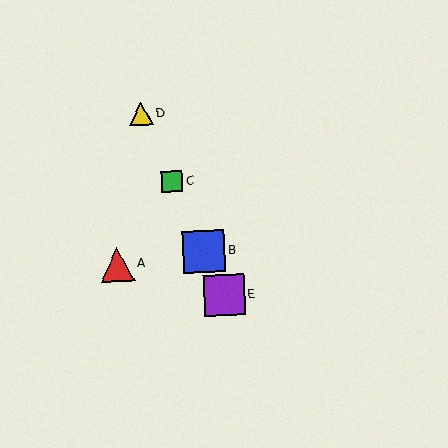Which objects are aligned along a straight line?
Objects B, C, D, E are aligned along a straight line.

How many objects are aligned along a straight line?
4 objects (B, C, D, E) are aligned along a straight line.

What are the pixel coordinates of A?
Object A is at (117, 265).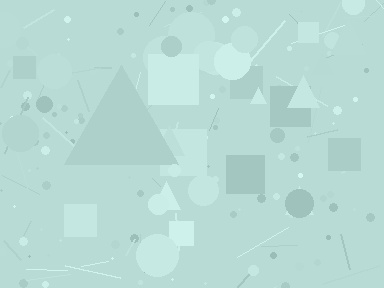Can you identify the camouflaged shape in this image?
The camouflaged shape is a triangle.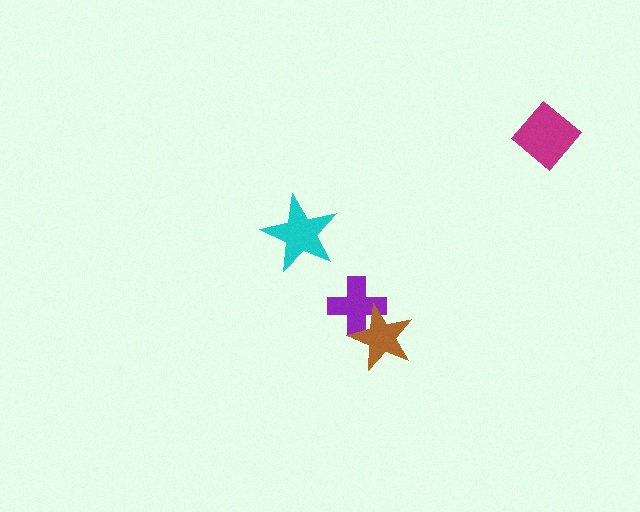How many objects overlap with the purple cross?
1 object overlaps with the purple cross.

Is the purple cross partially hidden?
Yes, it is partially covered by another shape.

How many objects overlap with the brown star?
1 object overlaps with the brown star.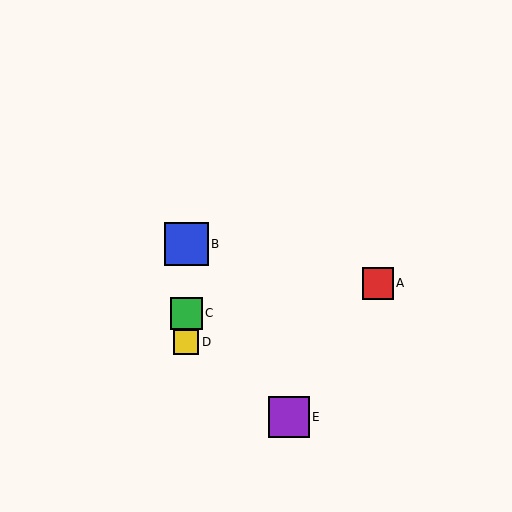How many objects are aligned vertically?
3 objects (B, C, D) are aligned vertically.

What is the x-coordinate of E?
Object E is at x≈289.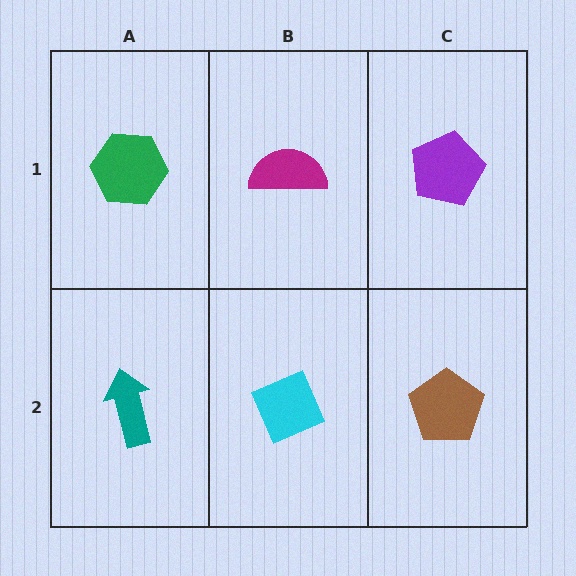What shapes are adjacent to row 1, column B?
A cyan diamond (row 2, column B), a green hexagon (row 1, column A), a purple pentagon (row 1, column C).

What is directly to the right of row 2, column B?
A brown pentagon.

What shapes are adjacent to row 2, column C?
A purple pentagon (row 1, column C), a cyan diamond (row 2, column B).